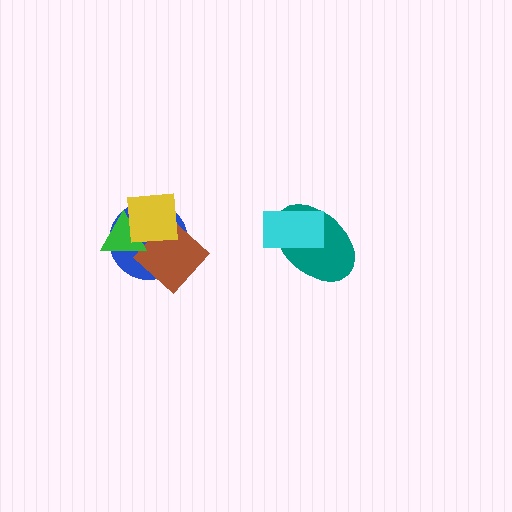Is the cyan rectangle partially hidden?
No, no other shape covers it.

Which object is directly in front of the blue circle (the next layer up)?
The brown diamond is directly in front of the blue circle.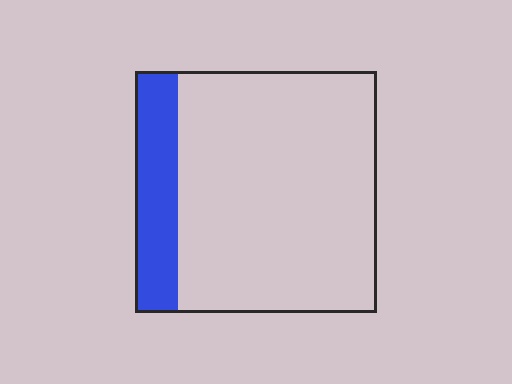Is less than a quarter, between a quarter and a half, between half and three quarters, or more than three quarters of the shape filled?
Less than a quarter.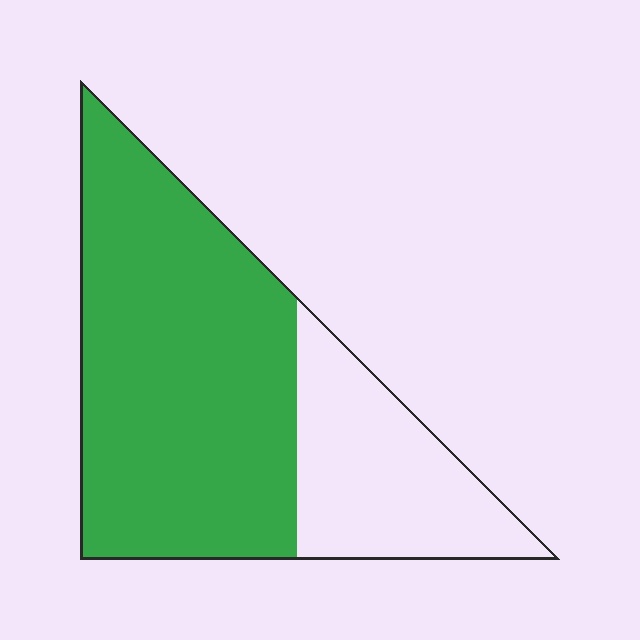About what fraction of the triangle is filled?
About two thirds (2/3).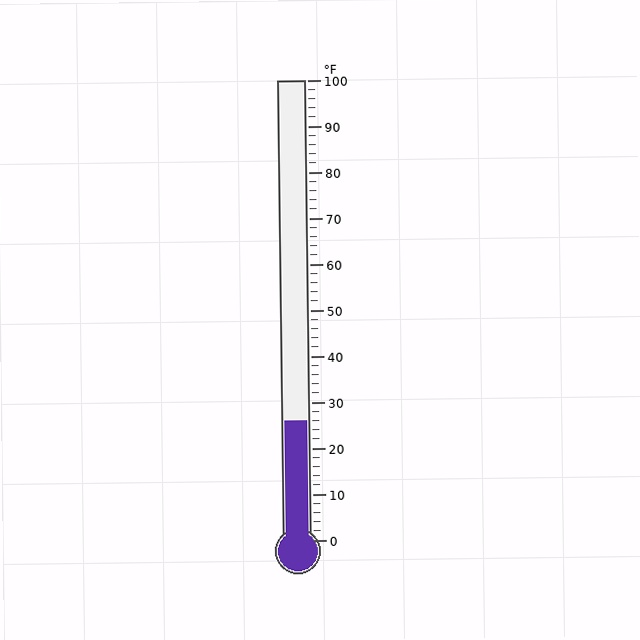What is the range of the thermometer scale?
The thermometer scale ranges from 0°F to 100°F.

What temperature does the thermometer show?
The thermometer shows approximately 26°F.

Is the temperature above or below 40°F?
The temperature is below 40°F.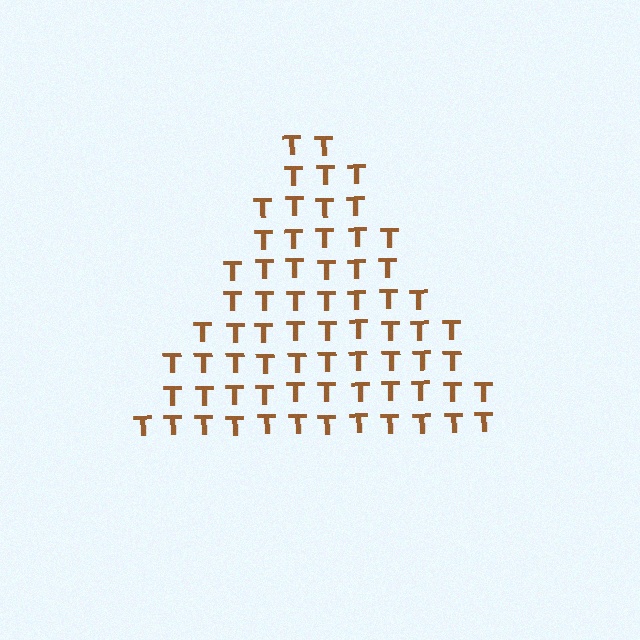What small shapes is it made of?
It is made of small letter T's.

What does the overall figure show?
The overall figure shows a triangle.